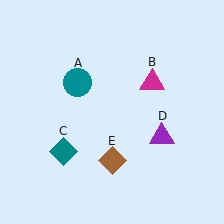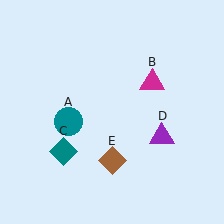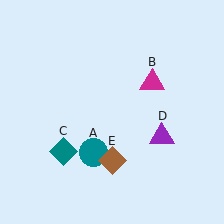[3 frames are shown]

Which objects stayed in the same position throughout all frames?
Magenta triangle (object B) and teal diamond (object C) and purple triangle (object D) and brown diamond (object E) remained stationary.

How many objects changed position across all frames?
1 object changed position: teal circle (object A).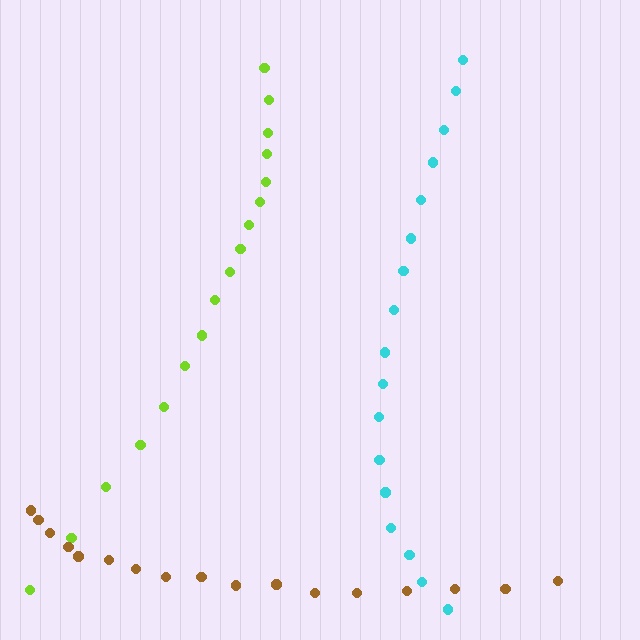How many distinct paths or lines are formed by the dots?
There are 3 distinct paths.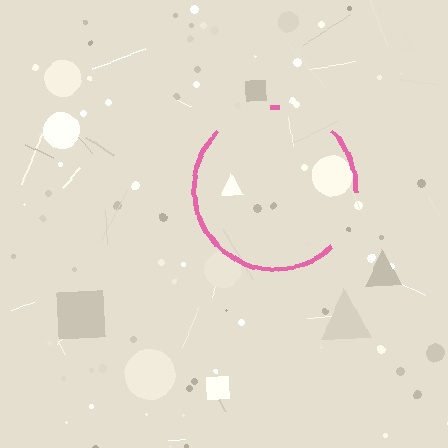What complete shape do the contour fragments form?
The contour fragments form a circle.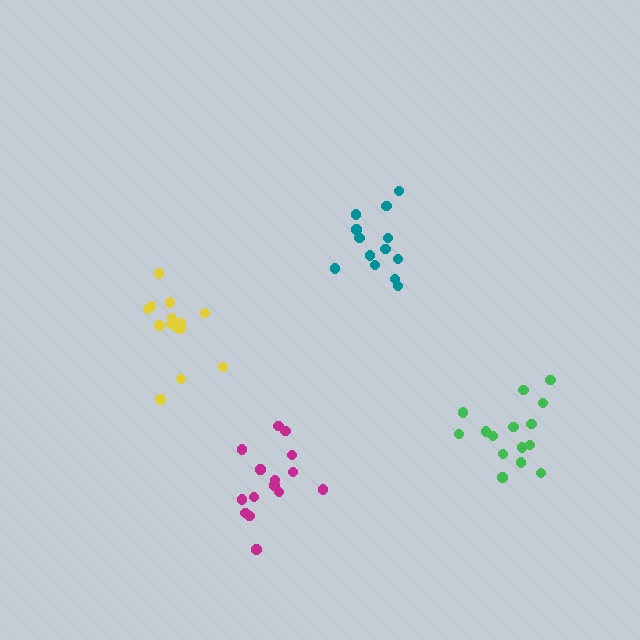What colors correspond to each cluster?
The clusters are colored: teal, yellow, magenta, green.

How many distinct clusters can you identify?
There are 4 distinct clusters.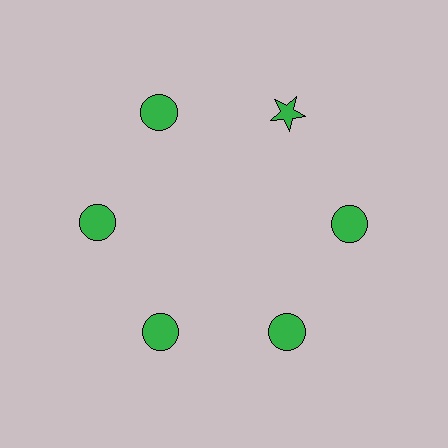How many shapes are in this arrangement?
There are 6 shapes arranged in a ring pattern.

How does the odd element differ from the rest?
It has a different shape: star instead of circle.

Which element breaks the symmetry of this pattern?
The green star at roughly the 1 o'clock position breaks the symmetry. All other shapes are green circles.